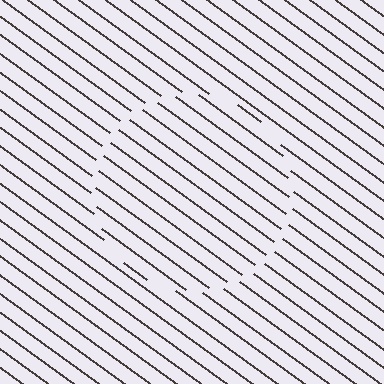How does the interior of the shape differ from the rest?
The interior of the shape contains the same grating, shifted by half a period — the contour is defined by the phase discontinuity where line-ends from the inner and outer gratings abut.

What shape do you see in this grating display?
An illusory circle. The interior of the shape contains the same grating, shifted by half a period — the contour is defined by the phase discontinuity where line-ends from the inner and outer gratings abut.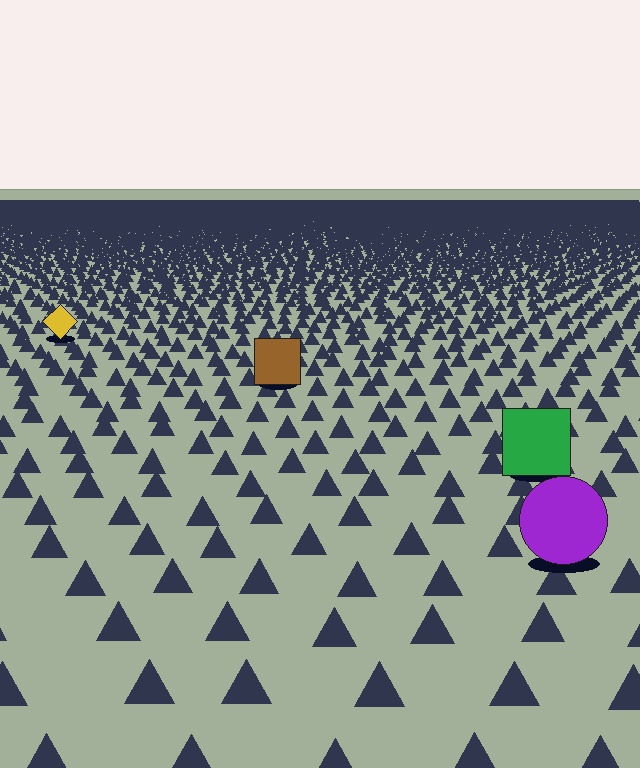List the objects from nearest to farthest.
From nearest to farthest: the purple circle, the green square, the brown square, the yellow diamond.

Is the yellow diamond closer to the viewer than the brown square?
No. The brown square is closer — you can tell from the texture gradient: the ground texture is coarser near it.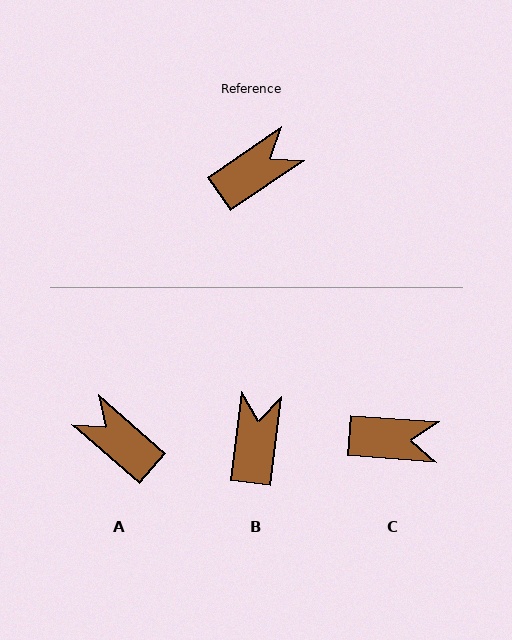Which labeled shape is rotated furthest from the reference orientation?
A, about 105 degrees away.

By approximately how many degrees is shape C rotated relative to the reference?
Approximately 38 degrees clockwise.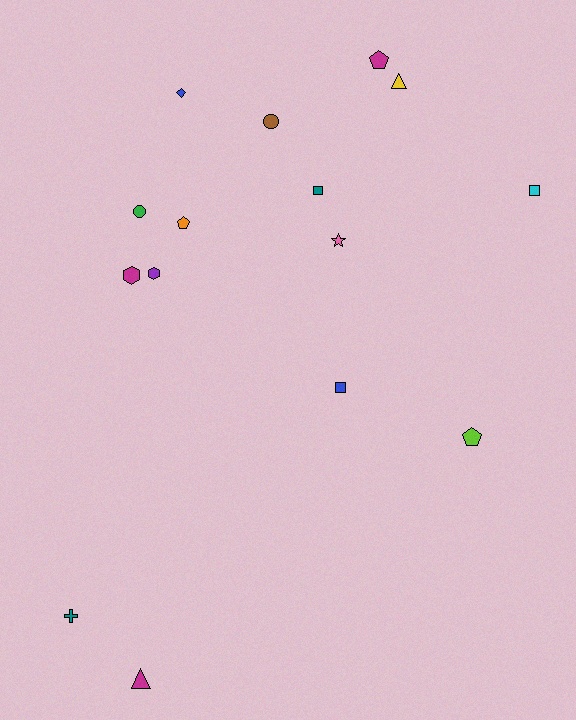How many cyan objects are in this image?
There is 1 cyan object.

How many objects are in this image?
There are 15 objects.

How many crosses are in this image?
There is 1 cross.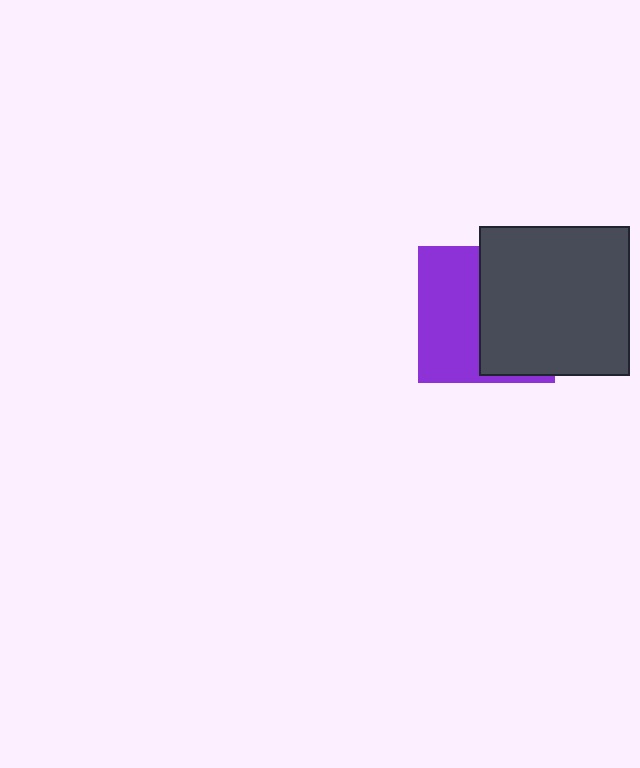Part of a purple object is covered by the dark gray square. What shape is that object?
It is a square.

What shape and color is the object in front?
The object in front is a dark gray square.